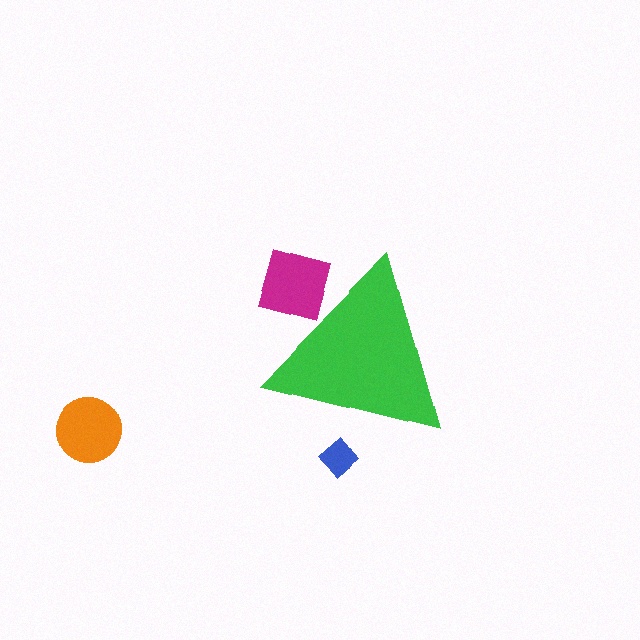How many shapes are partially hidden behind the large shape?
2 shapes are partially hidden.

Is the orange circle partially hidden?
No, the orange circle is fully visible.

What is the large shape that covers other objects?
A green triangle.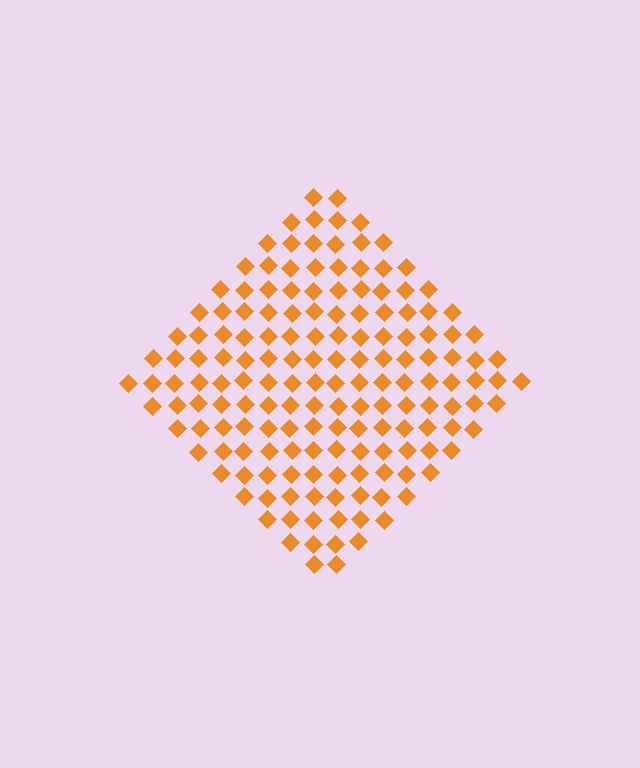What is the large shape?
The large shape is a diamond.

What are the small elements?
The small elements are diamonds.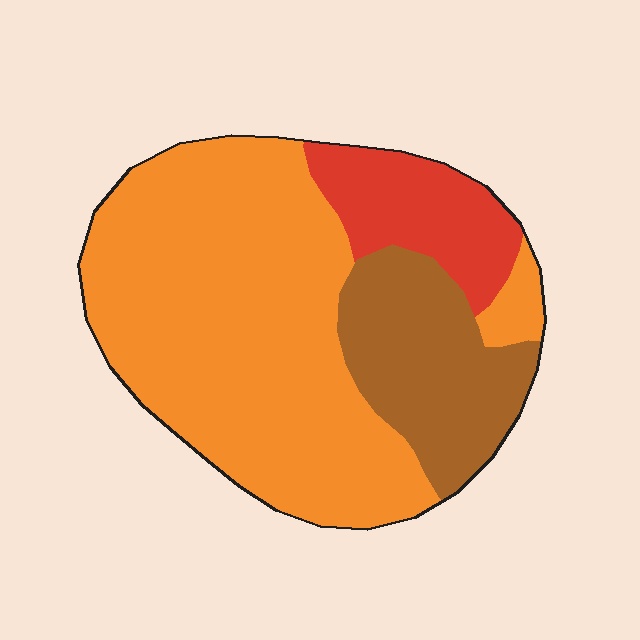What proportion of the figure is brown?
Brown takes up about one fifth (1/5) of the figure.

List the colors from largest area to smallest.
From largest to smallest: orange, brown, red.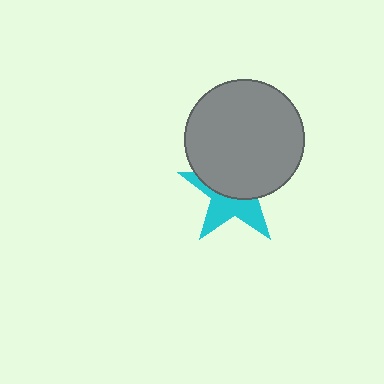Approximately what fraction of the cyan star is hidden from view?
Roughly 57% of the cyan star is hidden behind the gray circle.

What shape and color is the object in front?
The object in front is a gray circle.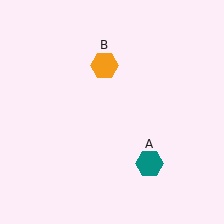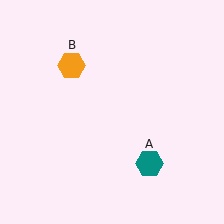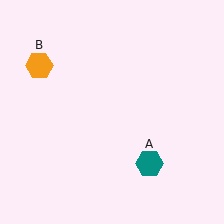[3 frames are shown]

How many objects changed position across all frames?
1 object changed position: orange hexagon (object B).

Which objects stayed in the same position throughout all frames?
Teal hexagon (object A) remained stationary.